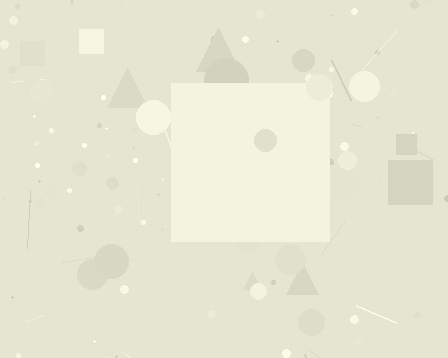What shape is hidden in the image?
A square is hidden in the image.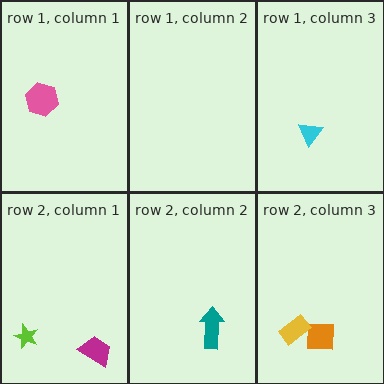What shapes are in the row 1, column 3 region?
The cyan triangle.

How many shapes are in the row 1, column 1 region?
1.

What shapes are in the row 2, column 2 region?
The teal arrow.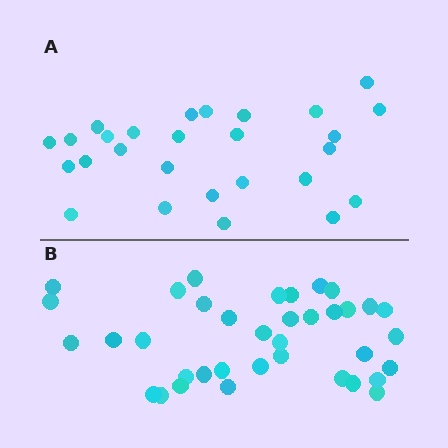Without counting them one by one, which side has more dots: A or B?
Region B (the bottom region) has more dots.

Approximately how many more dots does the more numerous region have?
Region B has roughly 10 or so more dots than region A.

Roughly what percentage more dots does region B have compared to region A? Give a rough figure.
About 35% more.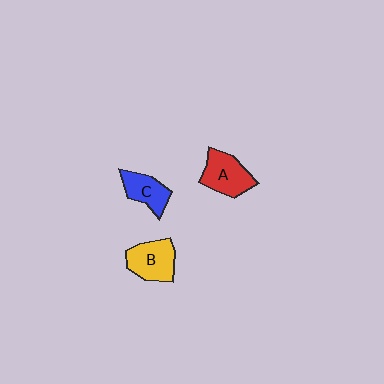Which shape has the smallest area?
Shape C (blue).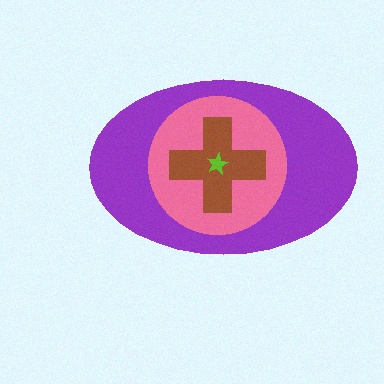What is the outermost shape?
The purple ellipse.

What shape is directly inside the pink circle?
The brown cross.